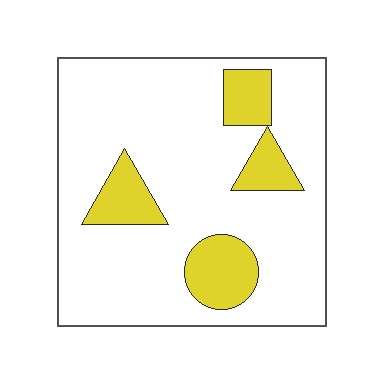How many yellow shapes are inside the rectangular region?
4.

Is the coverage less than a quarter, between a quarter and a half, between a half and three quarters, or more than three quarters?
Less than a quarter.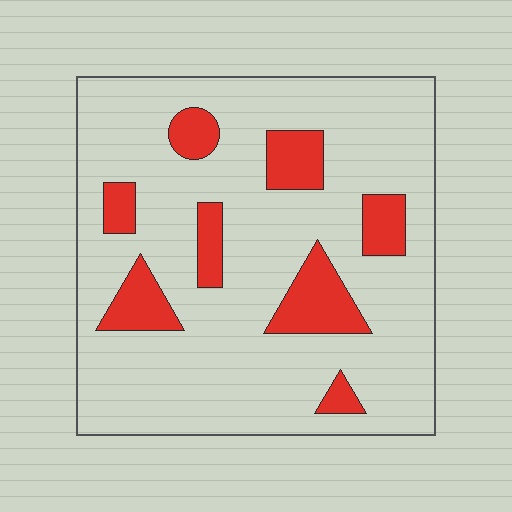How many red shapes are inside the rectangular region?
8.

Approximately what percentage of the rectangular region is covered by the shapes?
Approximately 15%.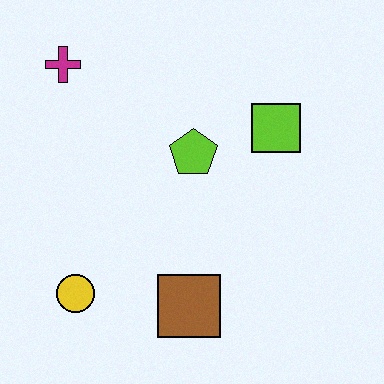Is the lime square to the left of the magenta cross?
No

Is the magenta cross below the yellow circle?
No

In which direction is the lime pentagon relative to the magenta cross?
The lime pentagon is to the right of the magenta cross.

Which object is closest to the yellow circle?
The brown square is closest to the yellow circle.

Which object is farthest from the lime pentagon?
The yellow circle is farthest from the lime pentagon.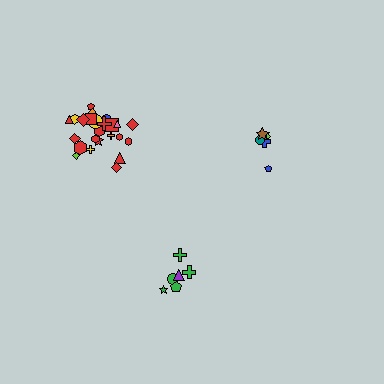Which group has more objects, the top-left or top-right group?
The top-left group.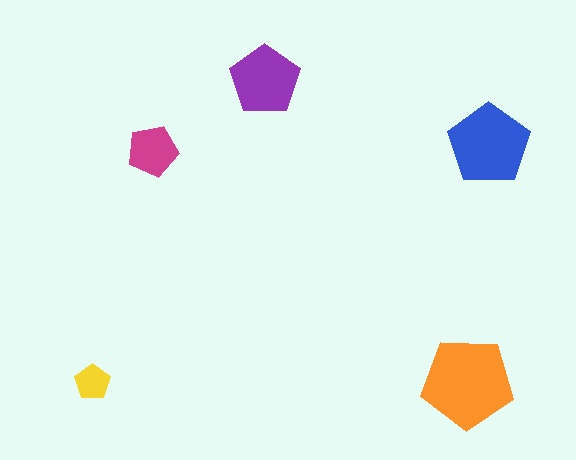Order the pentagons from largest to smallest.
the orange one, the blue one, the purple one, the magenta one, the yellow one.